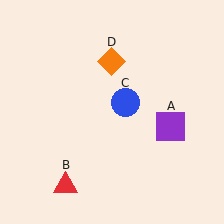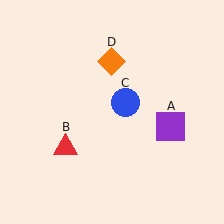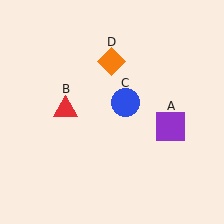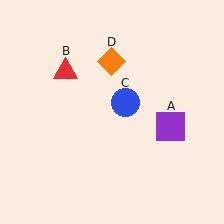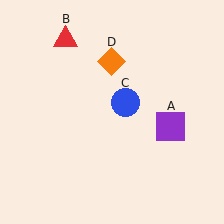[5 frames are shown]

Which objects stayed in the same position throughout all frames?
Purple square (object A) and blue circle (object C) and orange diamond (object D) remained stationary.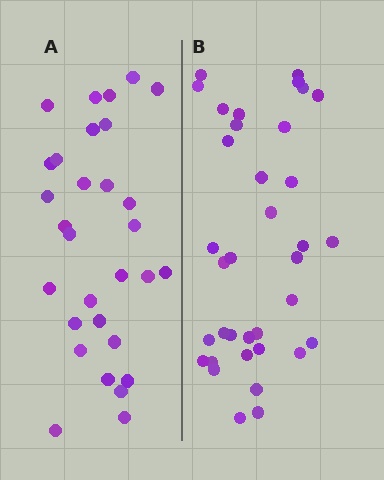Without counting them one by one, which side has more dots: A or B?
Region B (the right region) has more dots.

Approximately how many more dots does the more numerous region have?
Region B has about 6 more dots than region A.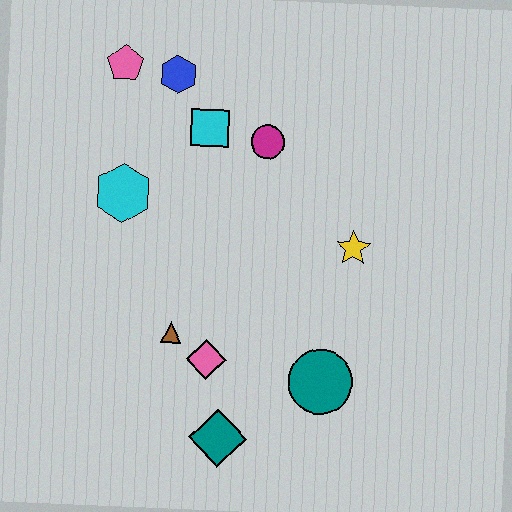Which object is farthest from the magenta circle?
The teal diamond is farthest from the magenta circle.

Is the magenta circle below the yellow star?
No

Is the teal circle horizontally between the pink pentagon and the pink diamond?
No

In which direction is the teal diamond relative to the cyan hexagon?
The teal diamond is below the cyan hexagon.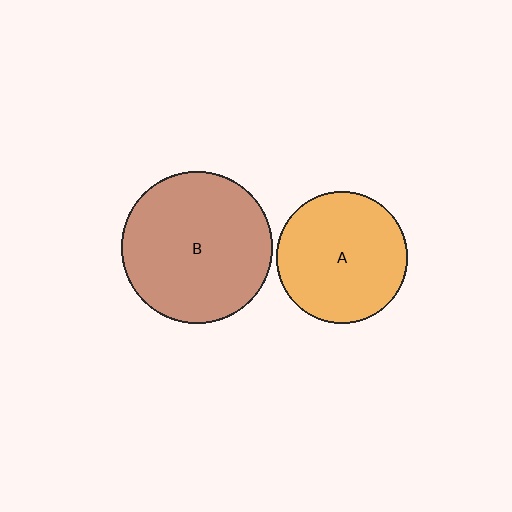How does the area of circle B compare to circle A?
Approximately 1.3 times.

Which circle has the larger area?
Circle B (brown).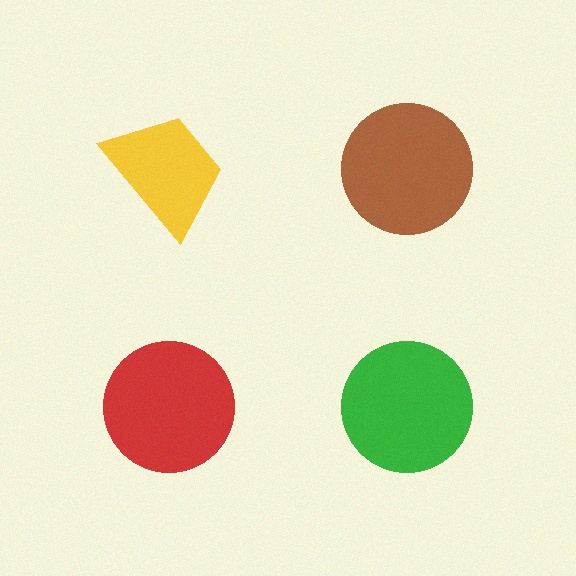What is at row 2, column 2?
A green circle.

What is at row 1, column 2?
A brown circle.